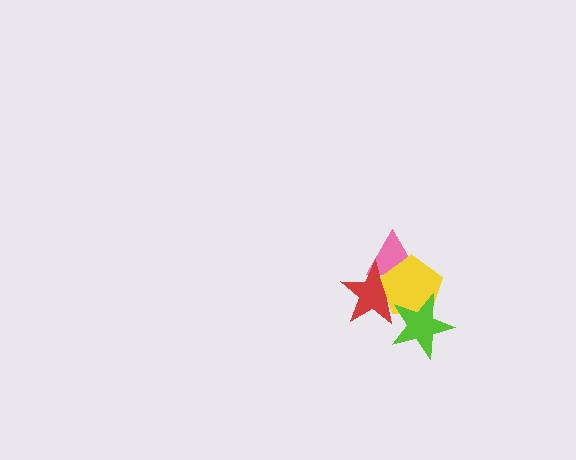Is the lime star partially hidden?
No, no other shape covers it.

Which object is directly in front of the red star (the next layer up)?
The yellow pentagon is directly in front of the red star.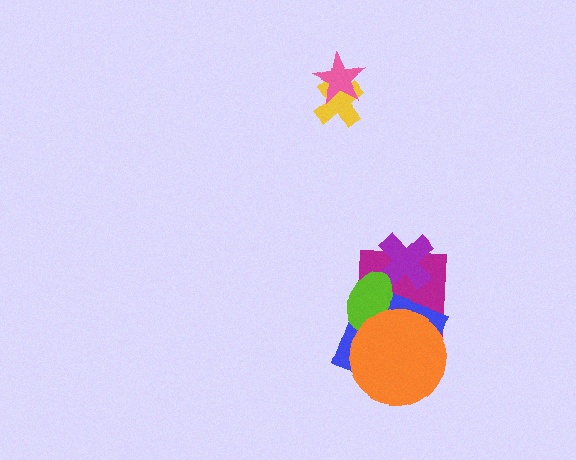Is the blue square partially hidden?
Yes, it is partially covered by another shape.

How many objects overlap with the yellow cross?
1 object overlaps with the yellow cross.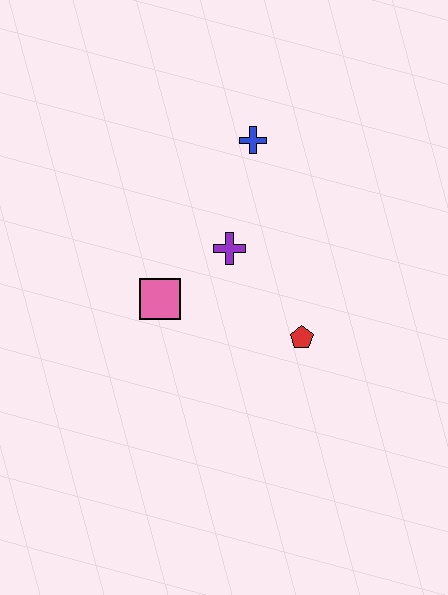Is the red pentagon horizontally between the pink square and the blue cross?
No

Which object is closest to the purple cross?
The pink square is closest to the purple cross.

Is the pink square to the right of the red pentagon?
No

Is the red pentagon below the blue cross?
Yes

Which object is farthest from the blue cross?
The red pentagon is farthest from the blue cross.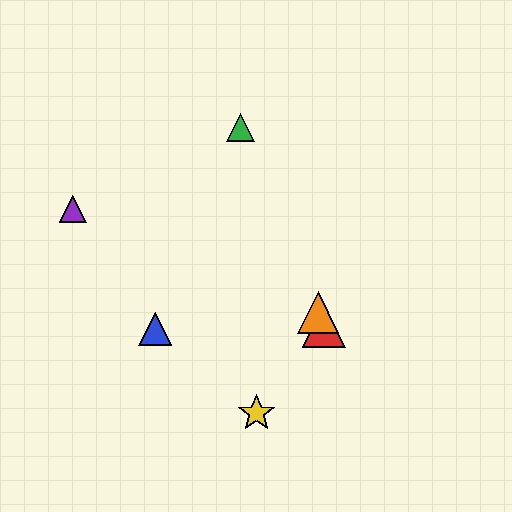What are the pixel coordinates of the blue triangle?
The blue triangle is at (155, 329).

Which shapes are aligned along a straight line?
The red triangle, the green triangle, the orange triangle are aligned along a straight line.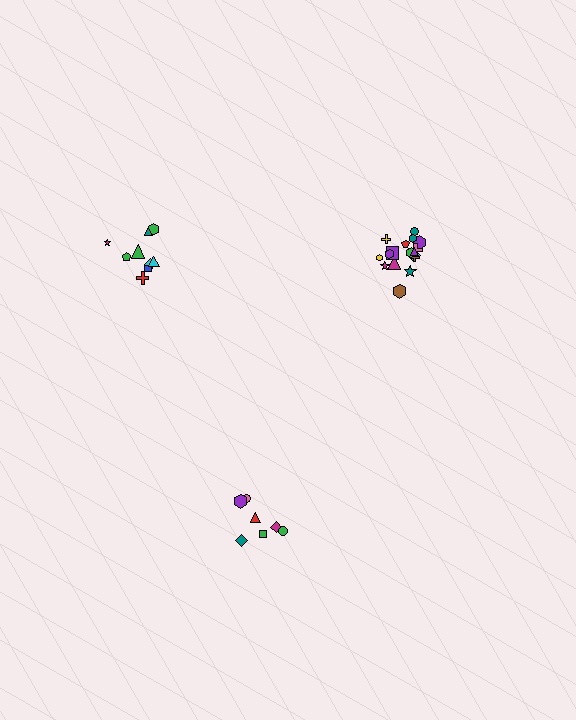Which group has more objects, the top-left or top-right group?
The top-right group.